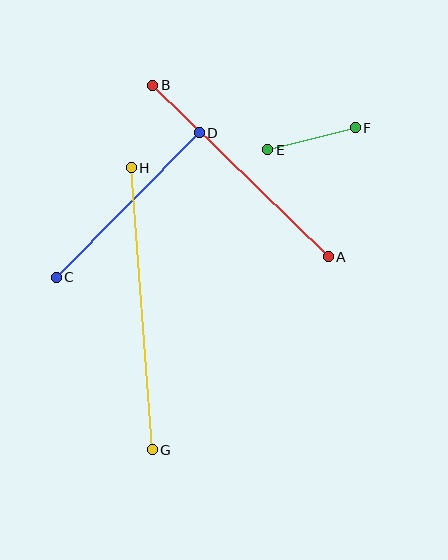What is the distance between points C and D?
The distance is approximately 203 pixels.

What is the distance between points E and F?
The distance is approximately 90 pixels.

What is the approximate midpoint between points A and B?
The midpoint is at approximately (240, 171) pixels.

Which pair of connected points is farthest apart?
Points G and H are farthest apart.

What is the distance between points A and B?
The distance is approximately 245 pixels.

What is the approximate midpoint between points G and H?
The midpoint is at approximately (142, 309) pixels.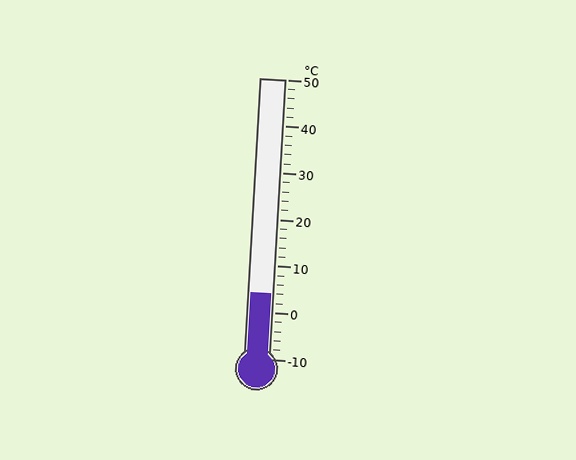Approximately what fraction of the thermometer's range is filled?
The thermometer is filled to approximately 25% of its range.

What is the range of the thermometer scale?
The thermometer scale ranges from -10°C to 50°C.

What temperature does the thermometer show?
The thermometer shows approximately 4°C.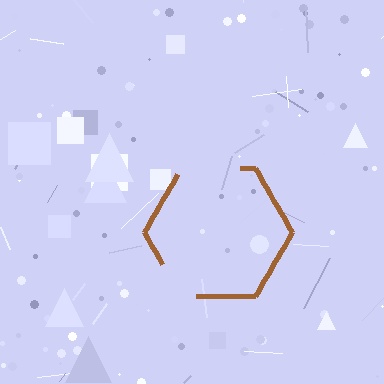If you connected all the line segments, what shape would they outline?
They would outline a hexagon.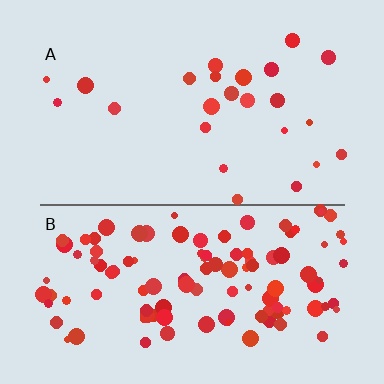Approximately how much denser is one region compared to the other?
Approximately 4.7× — region B over region A.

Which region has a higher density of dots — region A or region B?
B (the bottom).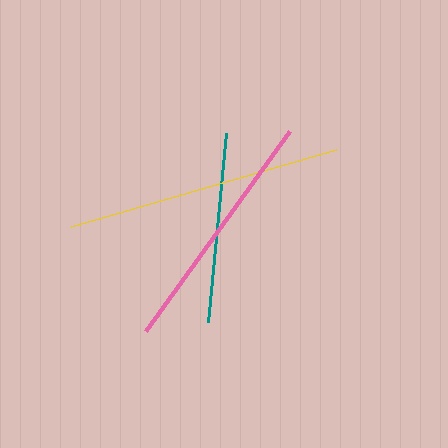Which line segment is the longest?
The yellow line is the longest at approximately 276 pixels.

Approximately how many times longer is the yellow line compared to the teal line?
The yellow line is approximately 1.4 times the length of the teal line.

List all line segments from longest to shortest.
From longest to shortest: yellow, pink, teal.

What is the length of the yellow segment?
The yellow segment is approximately 276 pixels long.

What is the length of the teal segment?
The teal segment is approximately 190 pixels long.